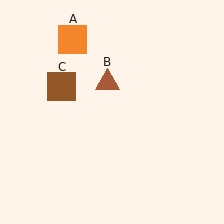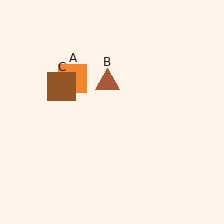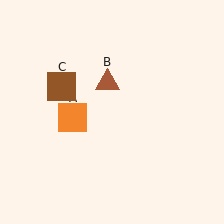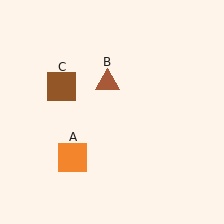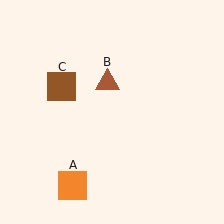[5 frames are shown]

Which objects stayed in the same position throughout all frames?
Brown triangle (object B) and brown square (object C) remained stationary.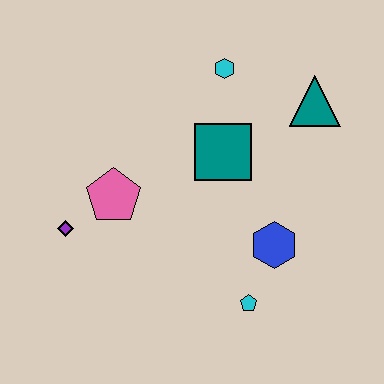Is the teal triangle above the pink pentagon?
Yes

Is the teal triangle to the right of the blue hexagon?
Yes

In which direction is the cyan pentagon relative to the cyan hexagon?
The cyan pentagon is below the cyan hexagon.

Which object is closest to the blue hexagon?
The cyan pentagon is closest to the blue hexagon.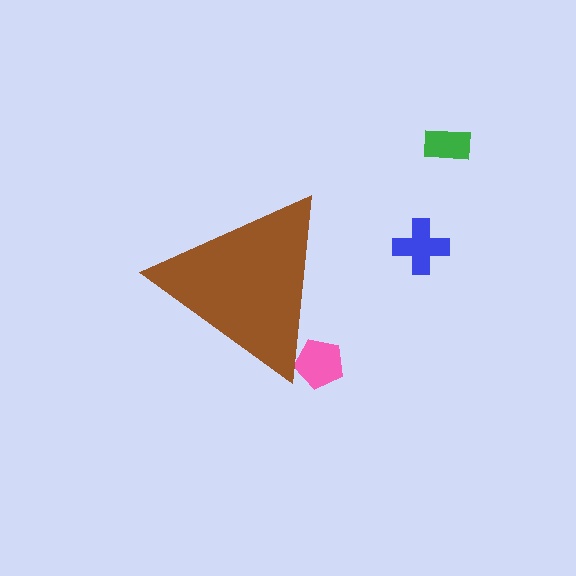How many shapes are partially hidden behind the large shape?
1 shape is partially hidden.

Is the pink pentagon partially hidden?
Yes, the pink pentagon is partially hidden behind the brown triangle.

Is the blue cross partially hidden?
No, the blue cross is fully visible.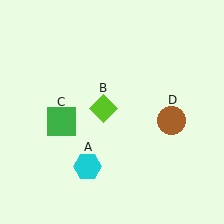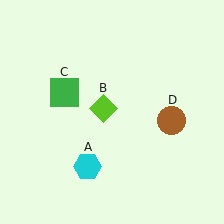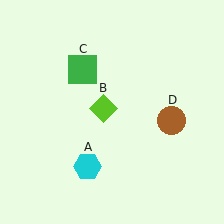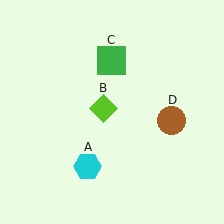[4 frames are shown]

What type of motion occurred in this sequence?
The green square (object C) rotated clockwise around the center of the scene.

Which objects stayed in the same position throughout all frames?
Cyan hexagon (object A) and lime diamond (object B) and brown circle (object D) remained stationary.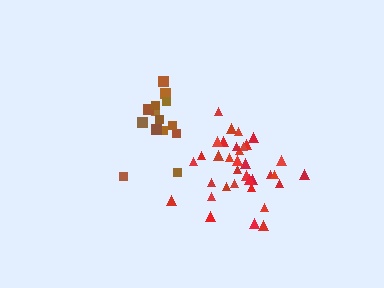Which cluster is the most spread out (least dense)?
Brown.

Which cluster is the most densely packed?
Red.